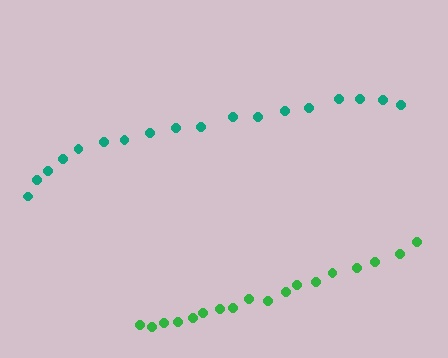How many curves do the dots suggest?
There are 2 distinct paths.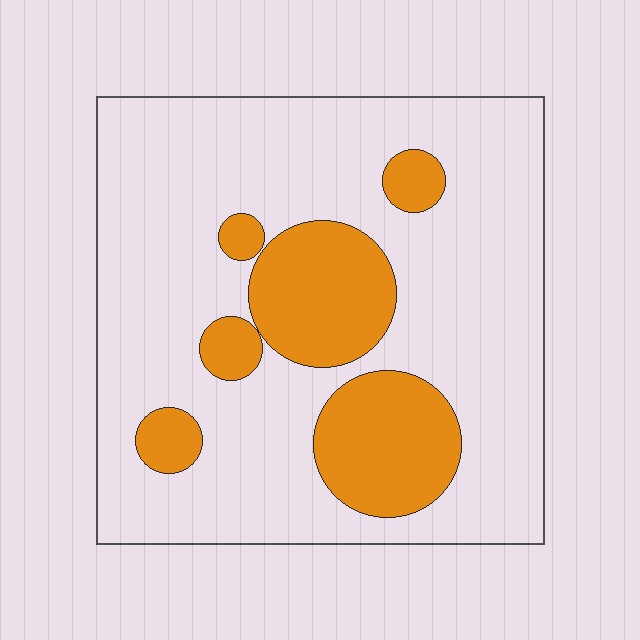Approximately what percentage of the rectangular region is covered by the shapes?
Approximately 25%.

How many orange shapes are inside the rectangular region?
6.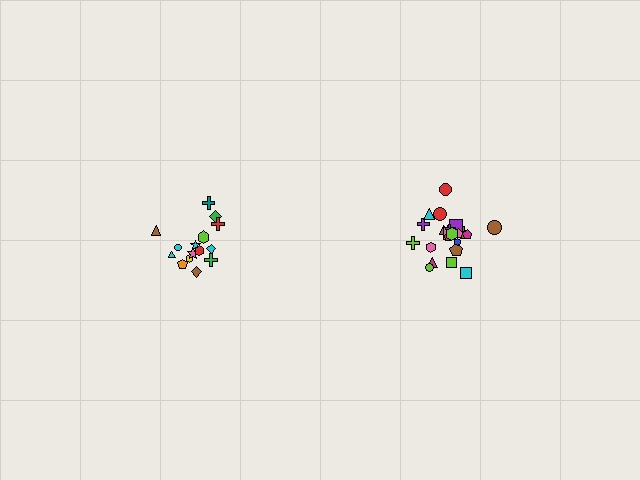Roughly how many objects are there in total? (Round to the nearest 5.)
Roughly 40 objects in total.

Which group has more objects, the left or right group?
The right group.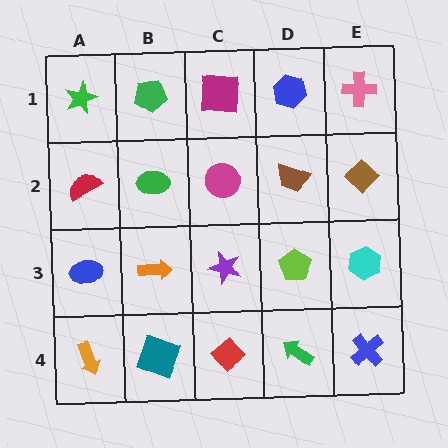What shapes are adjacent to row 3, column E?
A brown diamond (row 2, column E), a blue cross (row 4, column E), a lime pentagon (row 3, column D).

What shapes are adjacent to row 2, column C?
A magenta square (row 1, column C), a purple star (row 3, column C), a green ellipse (row 2, column B), a brown trapezoid (row 2, column D).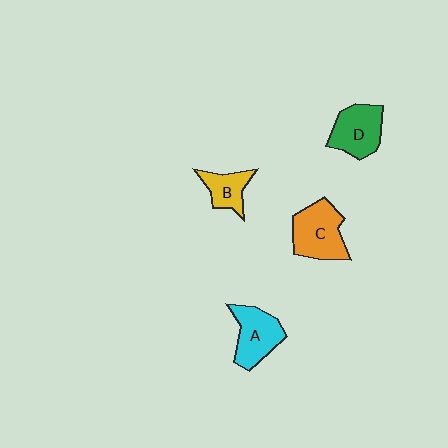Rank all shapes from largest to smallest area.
From largest to smallest: C (orange), A (cyan), D (green), B (yellow).